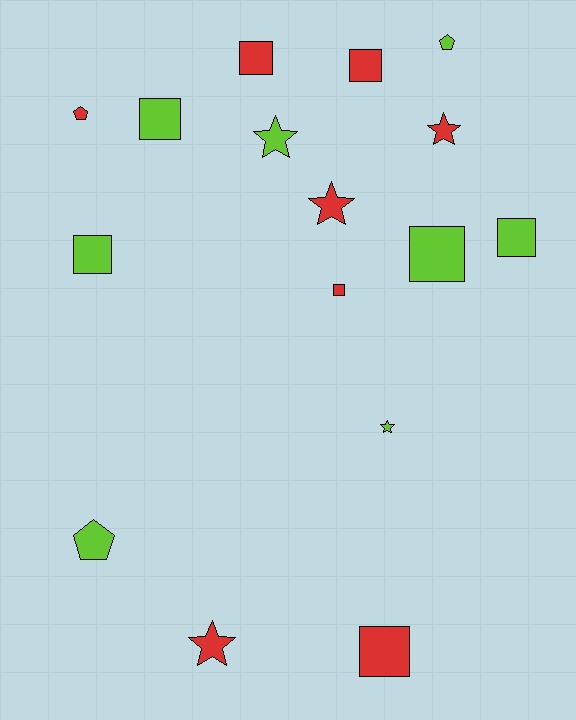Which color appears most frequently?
Red, with 8 objects.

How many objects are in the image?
There are 16 objects.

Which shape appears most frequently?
Square, with 8 objects.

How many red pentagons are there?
There is 1 red pentagon.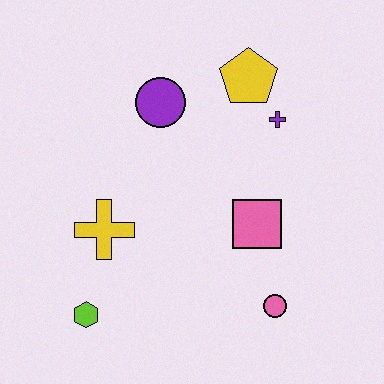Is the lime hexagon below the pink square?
Yes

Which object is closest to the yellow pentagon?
The purple cross is closest to the yellow pentagon.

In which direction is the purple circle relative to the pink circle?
The purple circle is above the pink circle.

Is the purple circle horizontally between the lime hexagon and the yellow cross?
No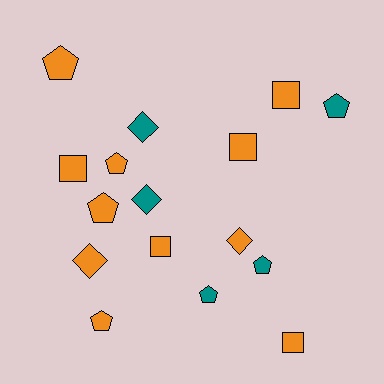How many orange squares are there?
There are 5 orange squares.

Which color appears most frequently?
Orange, with 11 objects.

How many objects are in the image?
There are 16 objects.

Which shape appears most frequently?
Pentagon, with 7 objects.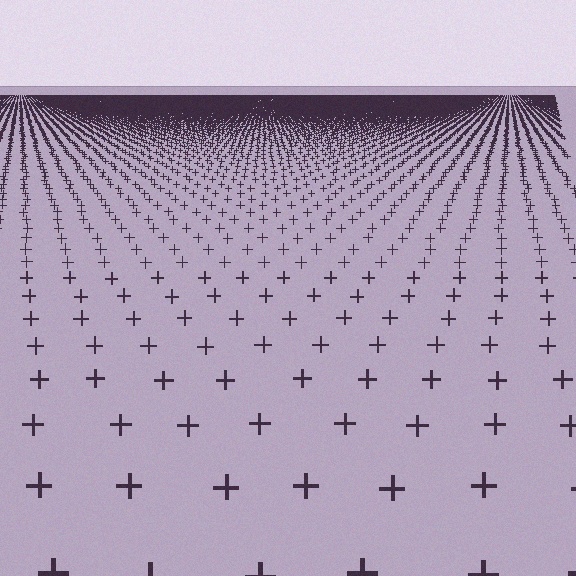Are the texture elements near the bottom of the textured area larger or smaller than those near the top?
Larger. Near the bottom, elements are closer to the viewer and appear at a bigger on-screen size.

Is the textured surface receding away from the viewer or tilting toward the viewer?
The surface is receding away from the viewer. Texture elements get smaller and denser toward the top.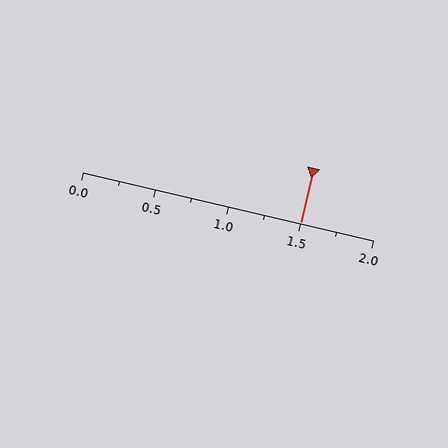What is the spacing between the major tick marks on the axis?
The major ticks are spaced 0.5 apart.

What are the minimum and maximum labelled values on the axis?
The axis runs from 0.0 to 2.0.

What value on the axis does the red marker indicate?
The marker indicates approximately 1.5.